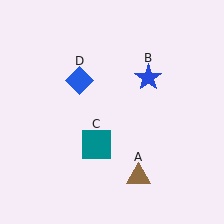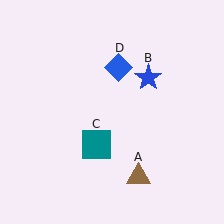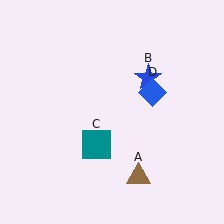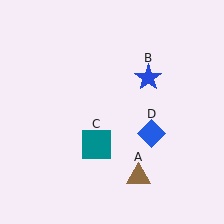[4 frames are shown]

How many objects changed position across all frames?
1 object changed position: blue diamond (object D).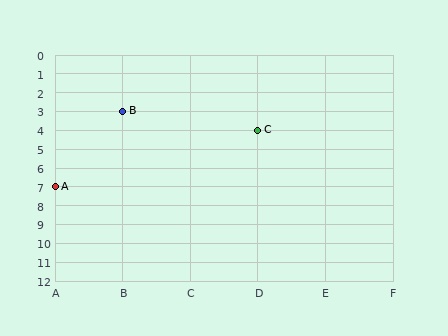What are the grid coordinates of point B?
Point B is at grid coordinates (B, 3).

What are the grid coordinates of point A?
Point A is at grid coordinates (A, 7).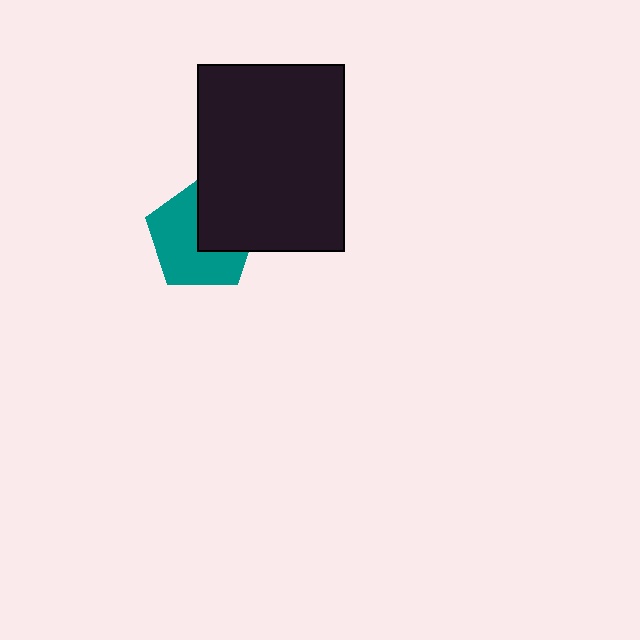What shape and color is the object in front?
The object in front is a black rectangle.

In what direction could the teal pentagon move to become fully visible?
The teal pentagon could move toward the lower-left. That would shift it out from behind the black rectangle entirely.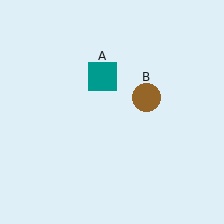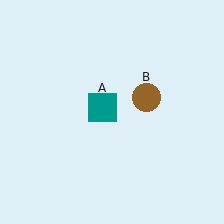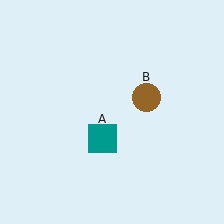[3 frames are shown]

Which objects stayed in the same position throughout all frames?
Brown circle (object B) remained stationary.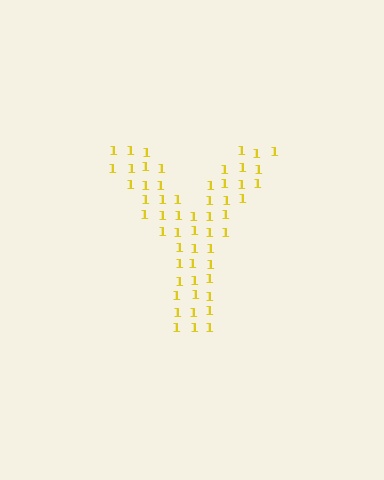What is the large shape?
The large shape is the letter Y.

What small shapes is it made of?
It is made of small digit 1's.